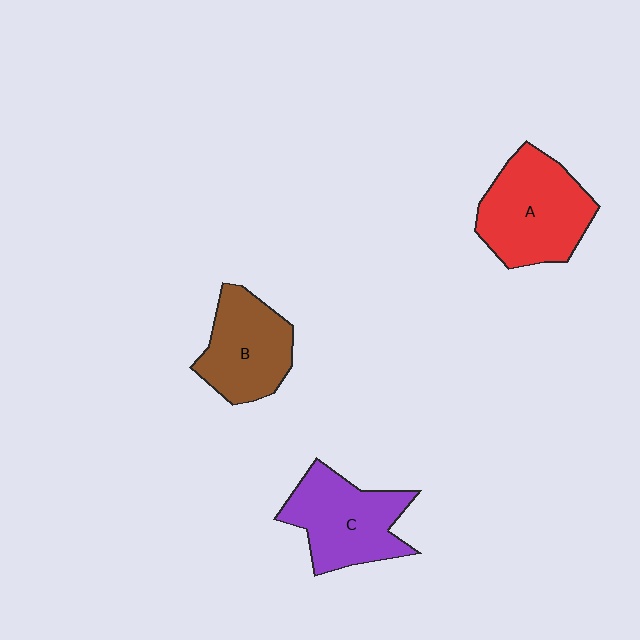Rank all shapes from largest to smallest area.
From largest to smallest: A (red), C (purple), B (brown).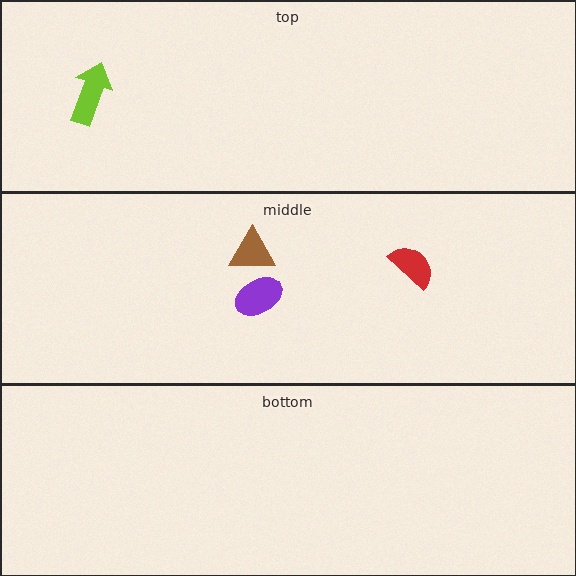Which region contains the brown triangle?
The middle region.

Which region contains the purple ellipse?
The middle region.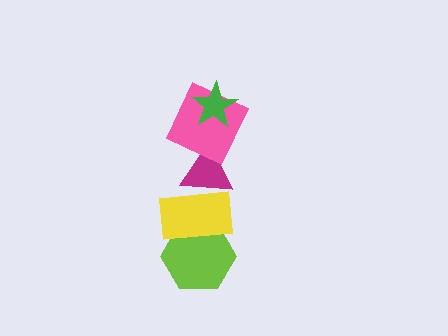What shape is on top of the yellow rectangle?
The magenta triangle is on top of the yellow rectangle.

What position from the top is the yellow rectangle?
The yellow rectangle is 4th from the top.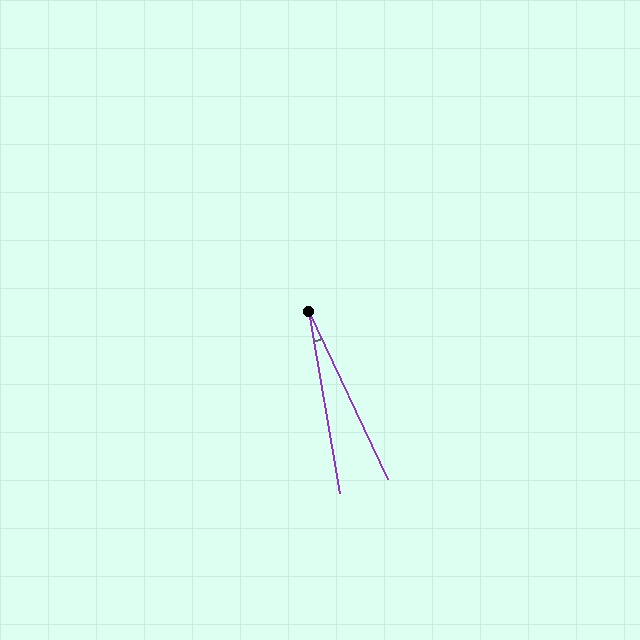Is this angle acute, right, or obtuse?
It is acute.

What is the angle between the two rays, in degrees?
Approximately 15 degrees.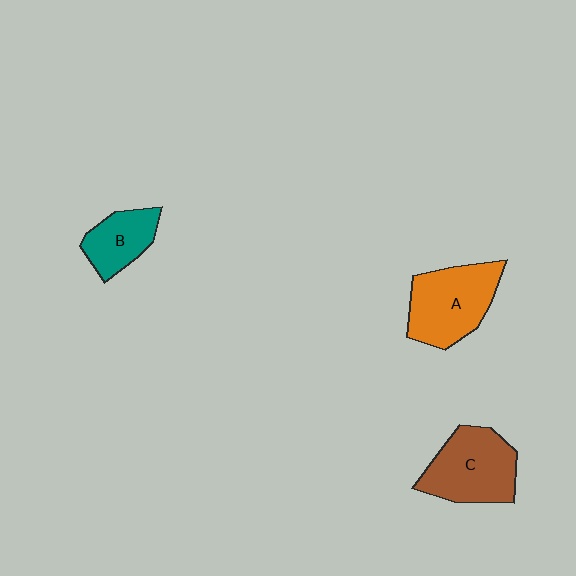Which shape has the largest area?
Shape A (orange).